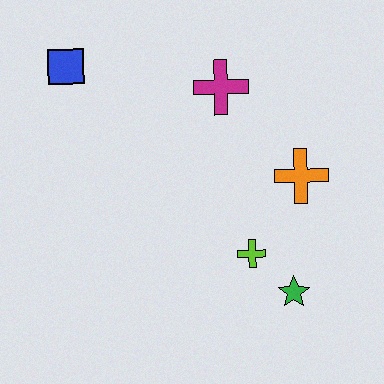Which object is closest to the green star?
The lime cross is closest to the green star.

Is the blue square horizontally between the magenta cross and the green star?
No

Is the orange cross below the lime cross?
No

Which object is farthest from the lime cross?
The blue square is farthest from the lime cross.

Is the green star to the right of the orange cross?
No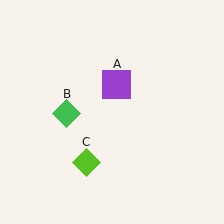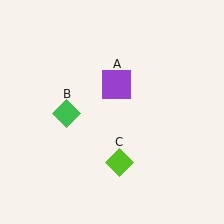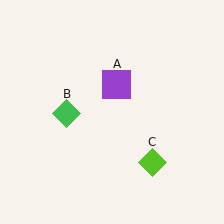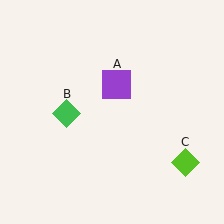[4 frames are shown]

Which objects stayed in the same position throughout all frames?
Purple square (object A) and green diamond (object B) remained stationary.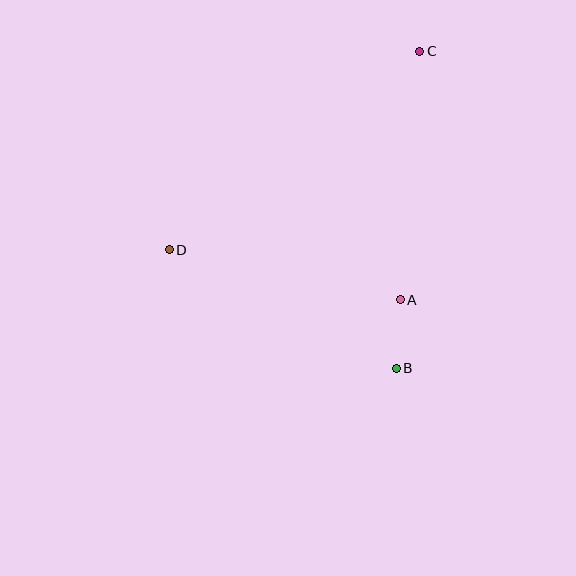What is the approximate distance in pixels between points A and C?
The distance between A and C is approximately 250 pixels.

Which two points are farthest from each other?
Points C and D are farthest from each other.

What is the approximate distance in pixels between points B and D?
The distance between B and D is approximately 256 pixels.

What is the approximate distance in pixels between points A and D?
The distance between A and D is approximately 236 pixels.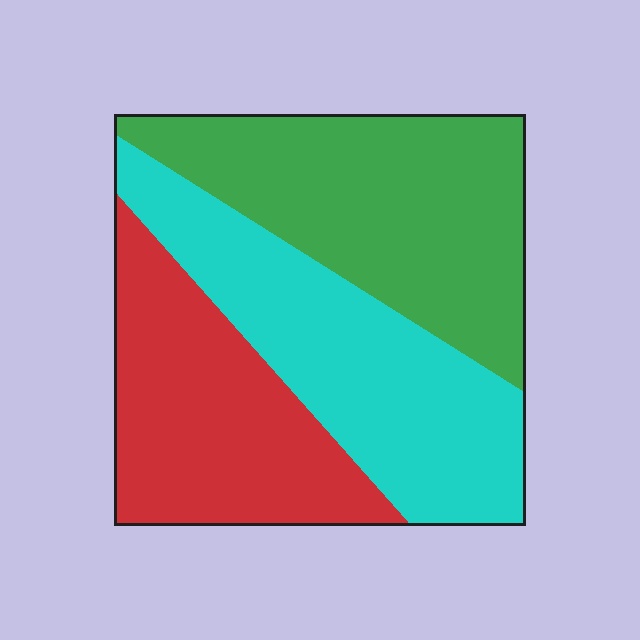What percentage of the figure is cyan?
Cyan covers about 35% of the figure.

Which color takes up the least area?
Red, at roughly 30%.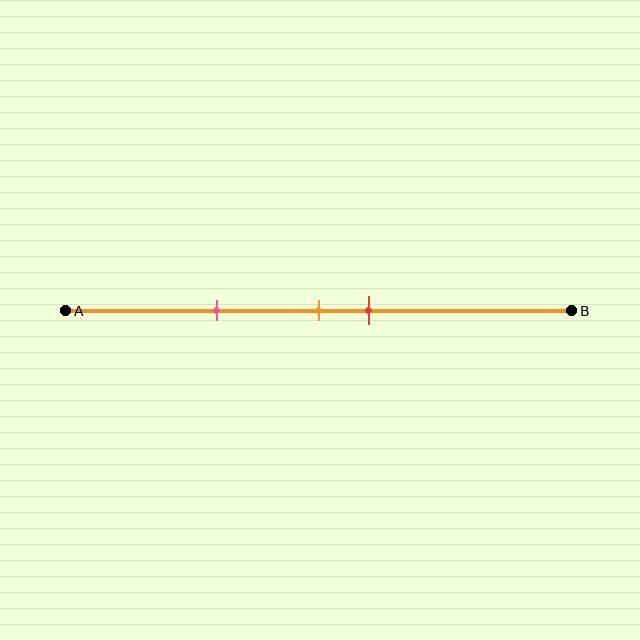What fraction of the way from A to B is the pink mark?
The pink mark is approximately 30% (0.3) of the way from A to B.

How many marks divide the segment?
There are 3 marks dividing the segment.